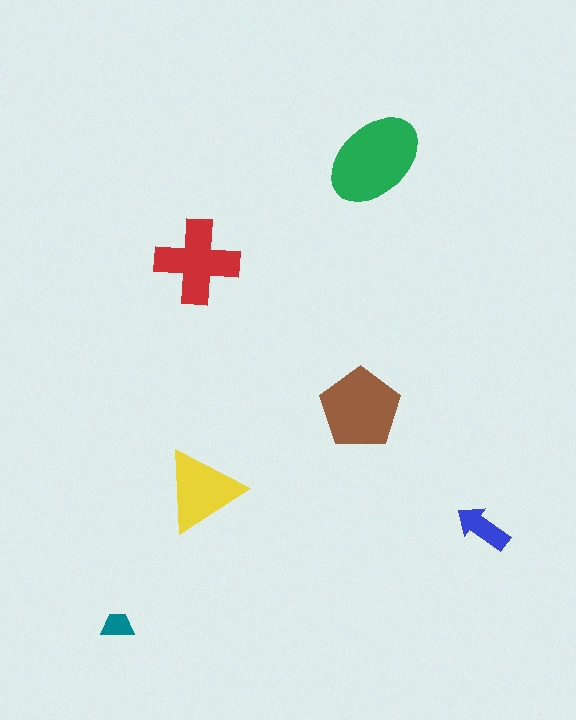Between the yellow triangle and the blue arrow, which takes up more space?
The yellow triangle.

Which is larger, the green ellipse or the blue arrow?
The green ellipse.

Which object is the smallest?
The teal trapezoid.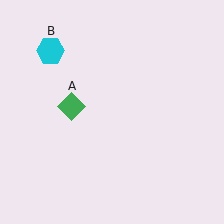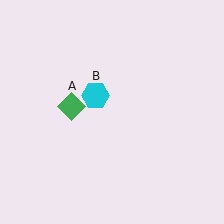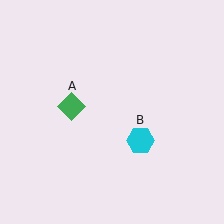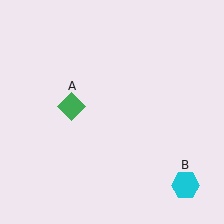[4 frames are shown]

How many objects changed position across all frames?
1 object changed position: cyan hexagon (object B).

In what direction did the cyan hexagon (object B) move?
The cyan hexagon (object B) moved down and to the right.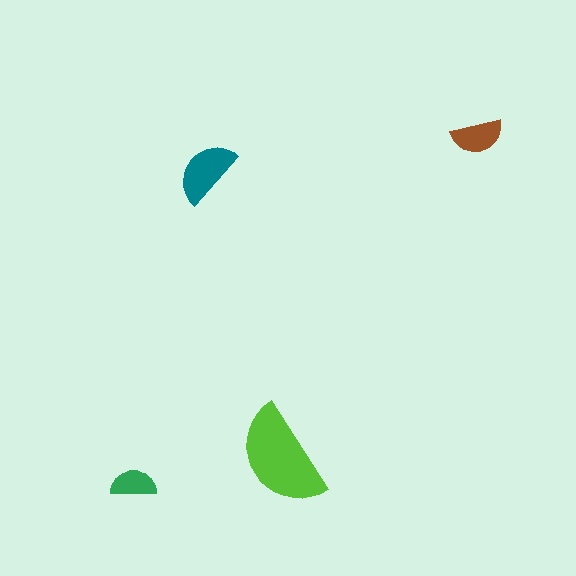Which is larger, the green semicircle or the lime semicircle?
The lime one.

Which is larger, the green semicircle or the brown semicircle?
The brown one.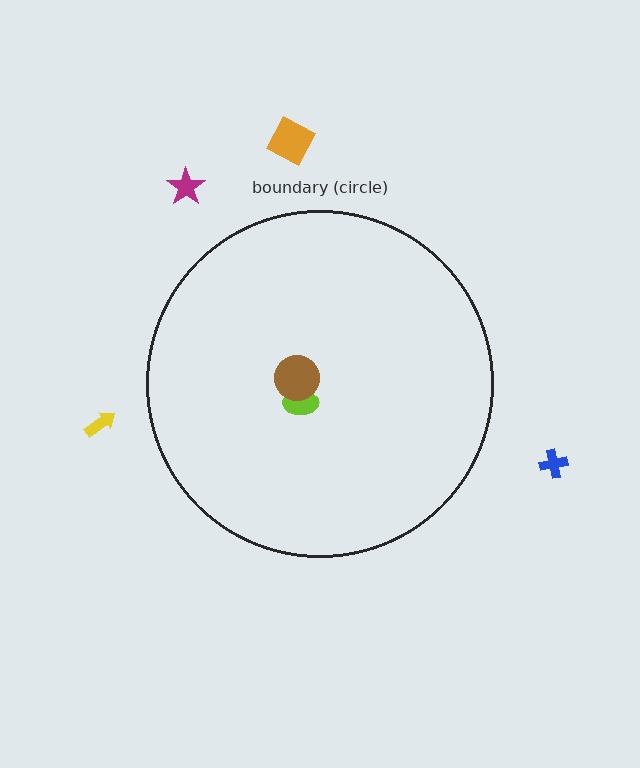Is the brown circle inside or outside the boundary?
Inside.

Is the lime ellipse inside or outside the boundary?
Inside.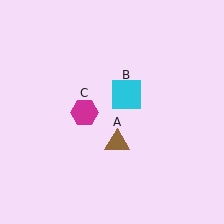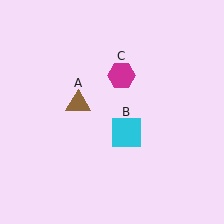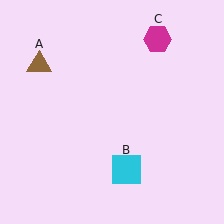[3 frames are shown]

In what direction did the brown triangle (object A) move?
The brown triangle (object A) moved up and to the left.